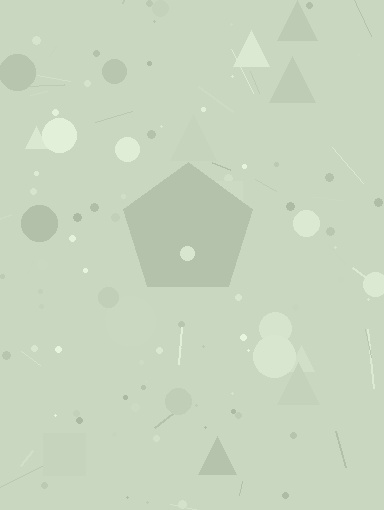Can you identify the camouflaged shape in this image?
The camouflaged shape is a pentagon.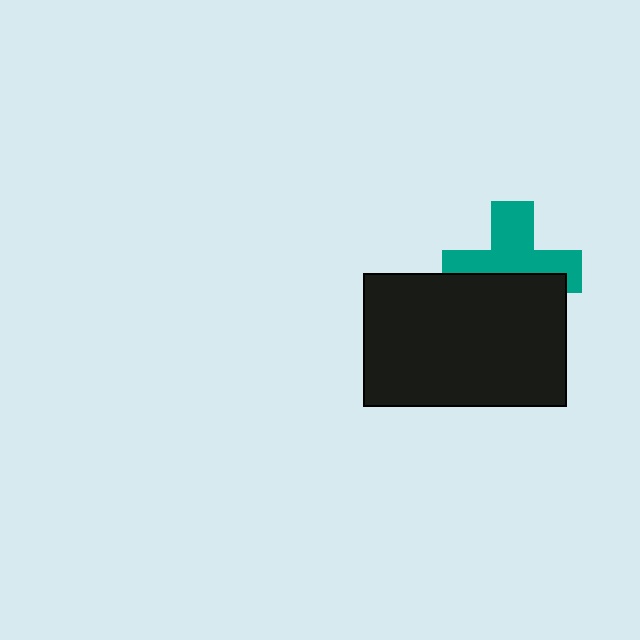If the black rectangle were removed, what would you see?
You would see the complete teal cross.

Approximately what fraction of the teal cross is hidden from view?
Roughly 45% of the teal cross is hidden behind the black rectangle.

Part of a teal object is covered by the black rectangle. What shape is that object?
It is a cross.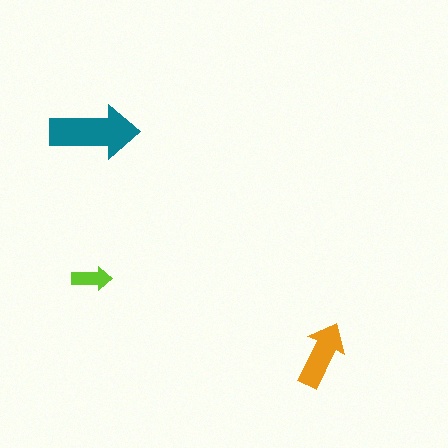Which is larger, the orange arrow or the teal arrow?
The teal one.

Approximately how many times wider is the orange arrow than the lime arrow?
About 1.5 times wider.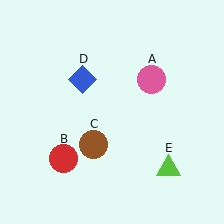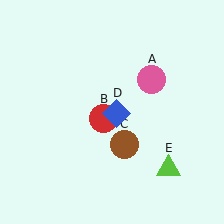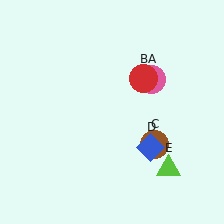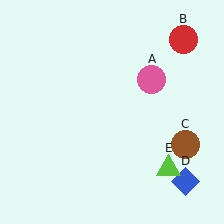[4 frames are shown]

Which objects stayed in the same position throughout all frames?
Pink circle (object A) and lime triangle (object E) remained stationary.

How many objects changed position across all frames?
3 objects changed position: red circle (object B), brown circle (object C), blue diamond (object D).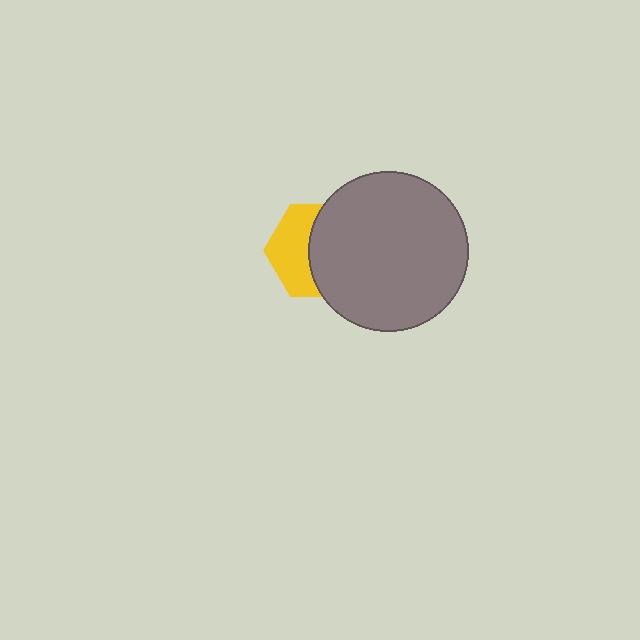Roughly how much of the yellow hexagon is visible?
A small part of it is visible (roughly 45%).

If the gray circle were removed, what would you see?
You would see the complete yellow hexagon.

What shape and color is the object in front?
The object in front is a gray circle.